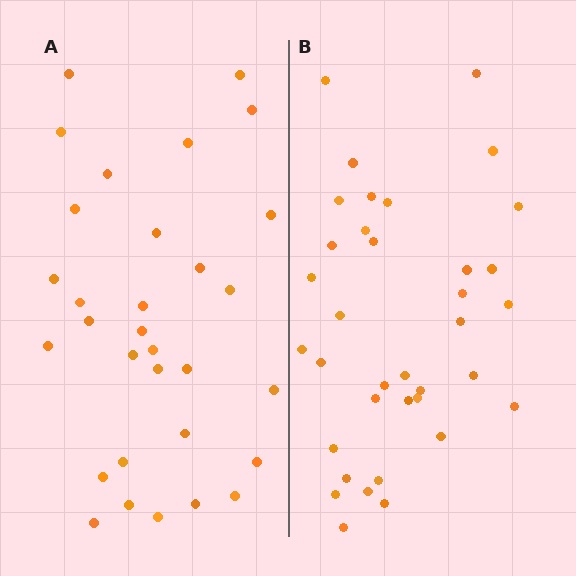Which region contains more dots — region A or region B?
Region B (the right region) has more dots.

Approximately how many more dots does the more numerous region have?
Region B has about 5 more dots than region A.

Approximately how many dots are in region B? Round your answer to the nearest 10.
About 40 dots. (The exact count is 36, which rounds to 40.)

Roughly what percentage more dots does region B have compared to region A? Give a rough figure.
About 15% more.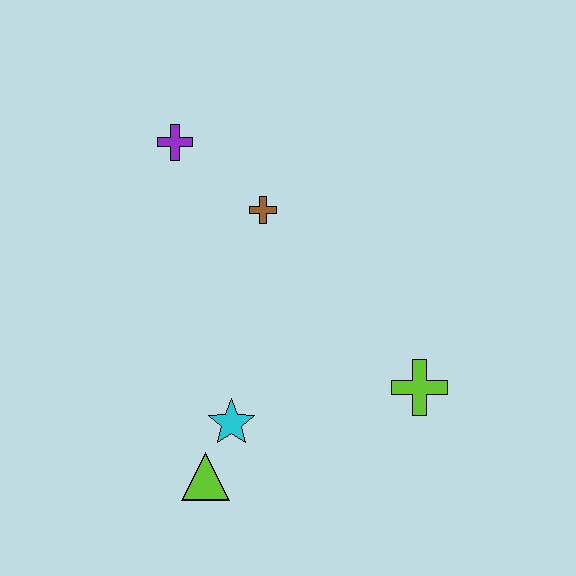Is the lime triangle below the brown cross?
Yes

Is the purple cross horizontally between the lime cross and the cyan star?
No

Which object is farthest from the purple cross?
The lime cross is farthest from the purple cross.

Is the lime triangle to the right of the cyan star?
No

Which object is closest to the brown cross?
The purple cross is closest to the brown cross.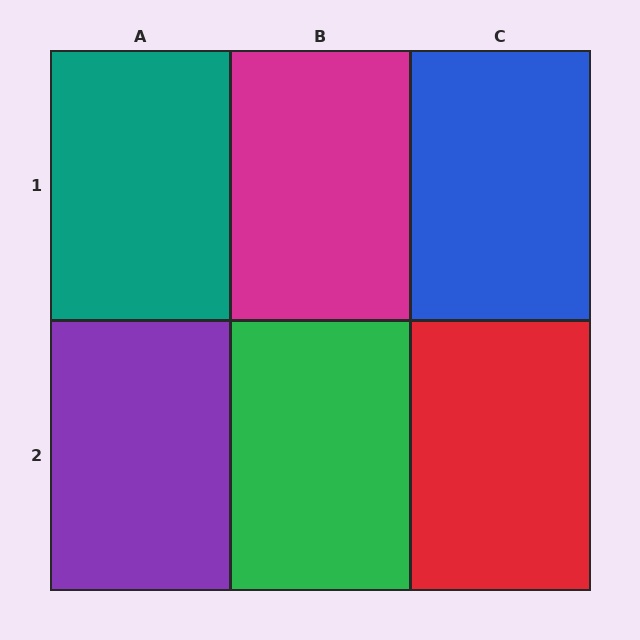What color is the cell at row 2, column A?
Purple.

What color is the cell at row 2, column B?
Green.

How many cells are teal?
1 cell is teal.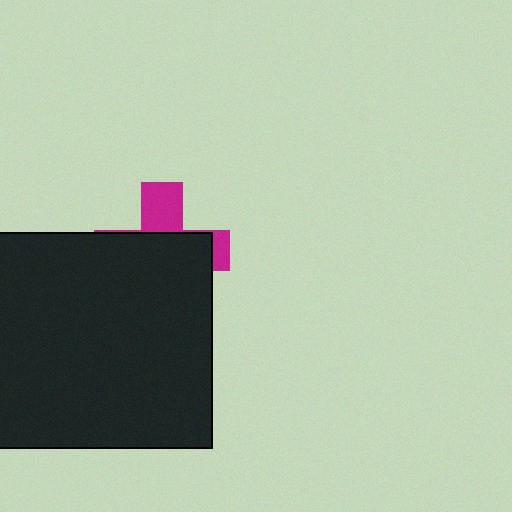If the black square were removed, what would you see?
You would see the complete magenta cross.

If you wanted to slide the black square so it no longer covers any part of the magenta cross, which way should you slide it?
Slide it down — that is the most direct way to separate the two shapes.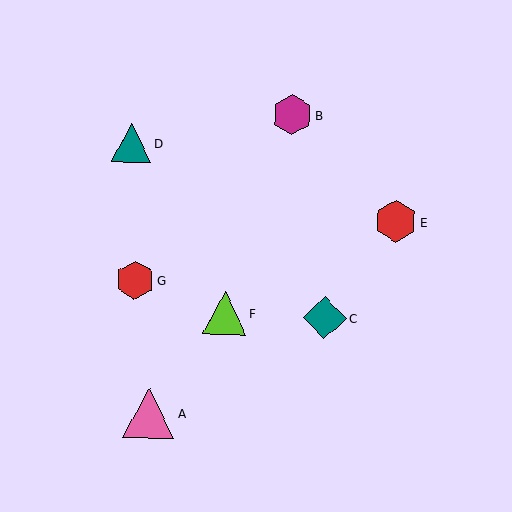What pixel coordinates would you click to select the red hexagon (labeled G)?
Click at (135, 280) to select the red hexagon G.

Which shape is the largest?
The pink triangle (labeled A) is the largest.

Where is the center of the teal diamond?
The center of the teal diamond is at (325, 318).